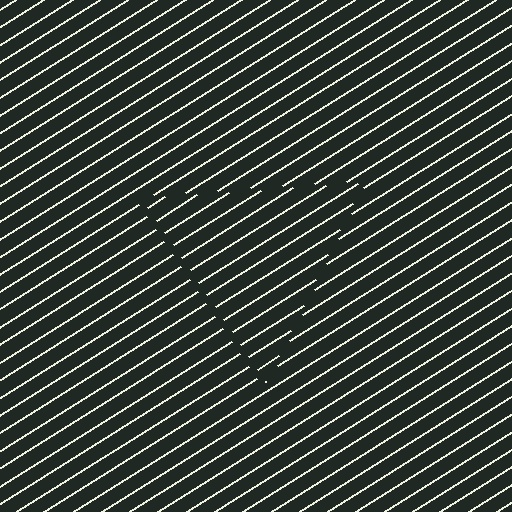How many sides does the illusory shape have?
3 sides — the line-ends trace a triangle.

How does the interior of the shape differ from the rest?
The interior of the shape contains the same grating, shifted by half a period — the contour is defined by the phase discontinuity where line-ends from the inner and outer gratings abut.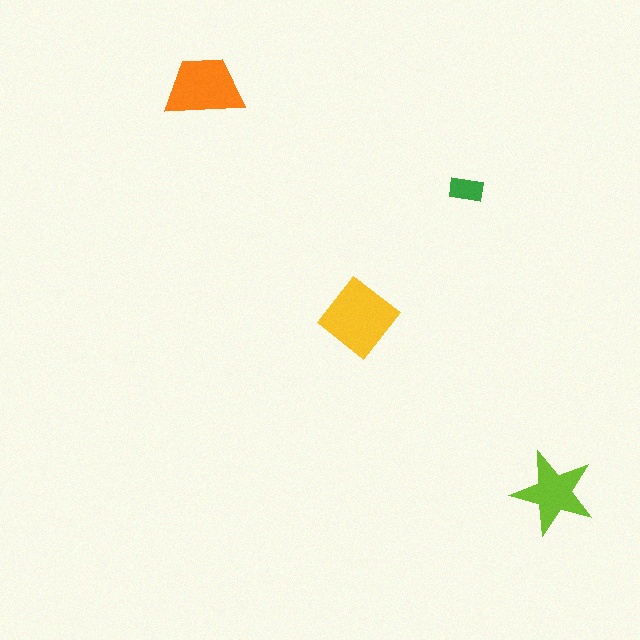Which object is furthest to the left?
The orange trapezoid is leftmost.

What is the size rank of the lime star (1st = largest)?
3rd.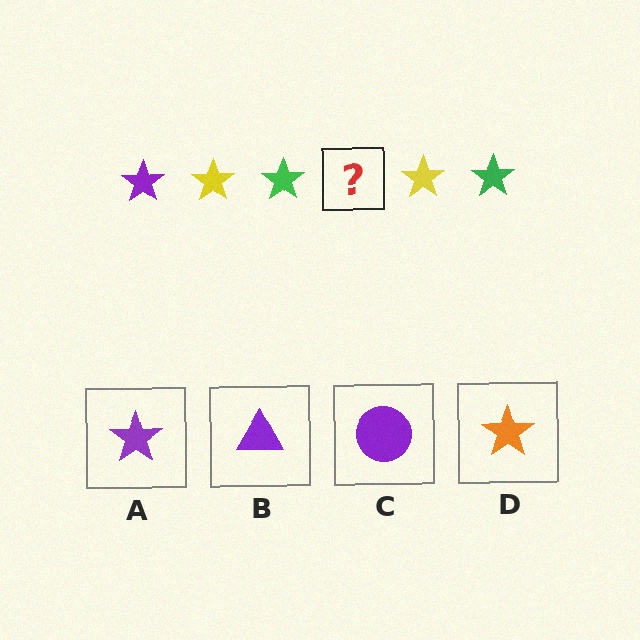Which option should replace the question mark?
Option A.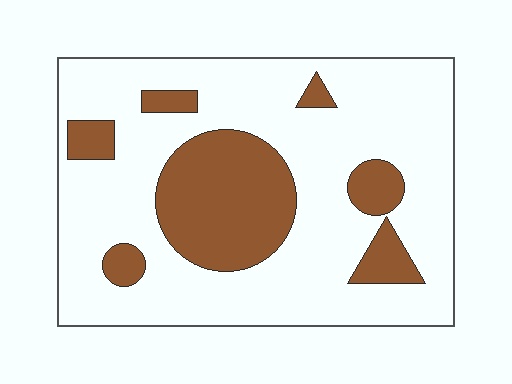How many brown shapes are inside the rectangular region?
7.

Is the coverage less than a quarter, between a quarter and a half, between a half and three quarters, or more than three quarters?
Less than a quarter.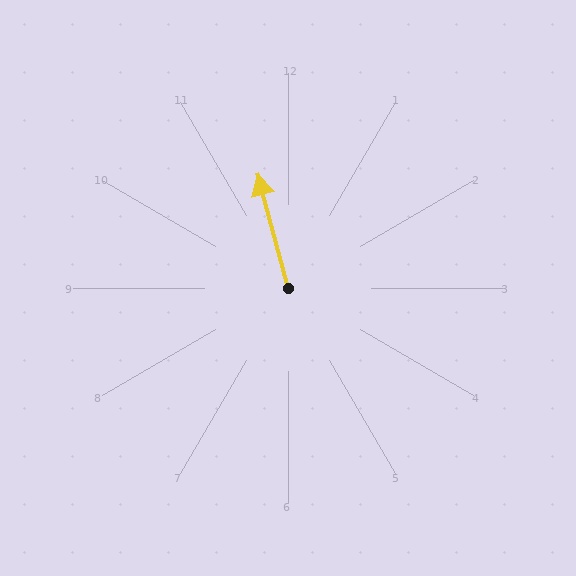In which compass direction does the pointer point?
North.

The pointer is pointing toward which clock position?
Roughly 11 o'clock.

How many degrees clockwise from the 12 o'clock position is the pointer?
Approximately 345 degrees.